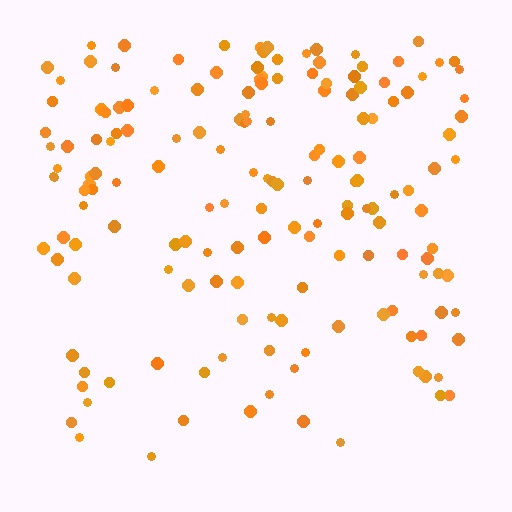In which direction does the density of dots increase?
From bottom to top, with the top side densest.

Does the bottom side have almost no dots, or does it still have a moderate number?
Still a moderate number, just noticeably fewer than the top.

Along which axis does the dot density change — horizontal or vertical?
Vertical.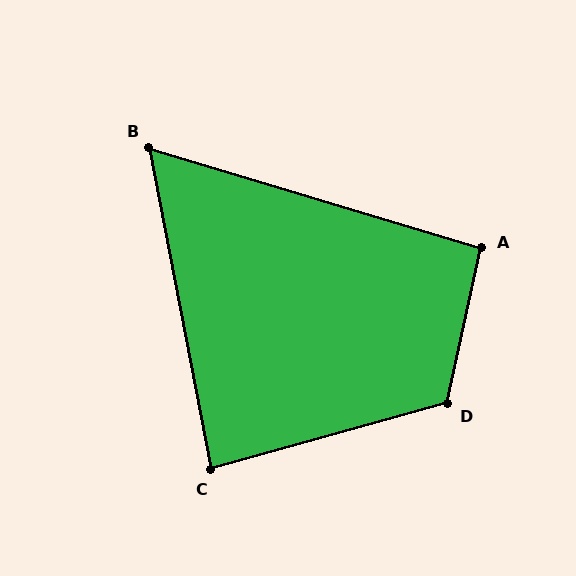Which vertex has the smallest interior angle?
B, at approximately 63 degrees.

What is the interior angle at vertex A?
Approximately 95 degrees (approximately right).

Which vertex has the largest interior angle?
D, at approximately 117 degrees.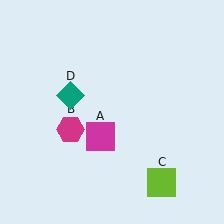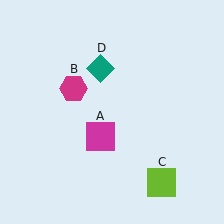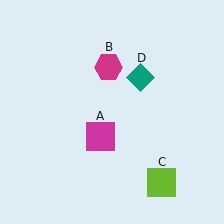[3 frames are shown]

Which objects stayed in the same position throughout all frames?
Magenta square (object A) and lime square (object C) remained stationary.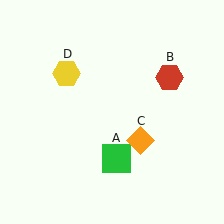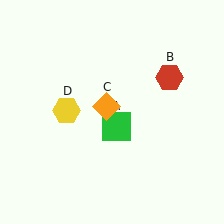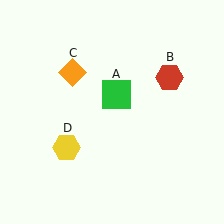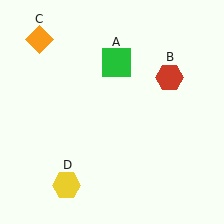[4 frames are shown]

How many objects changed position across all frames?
3 objects changed position: green square (object A), orange diamond (object C), yellow hexagon (object D).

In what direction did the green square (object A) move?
The green square (object A) moved up.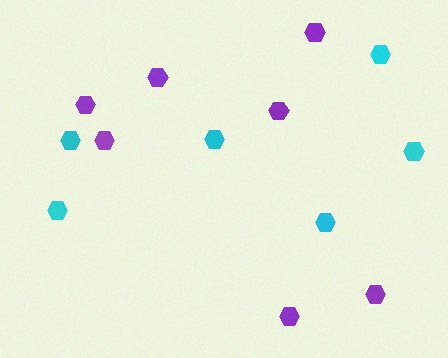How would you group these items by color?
There are 2 groups: one group of purple hexagons (7) and one group of cyan hexagons (6).